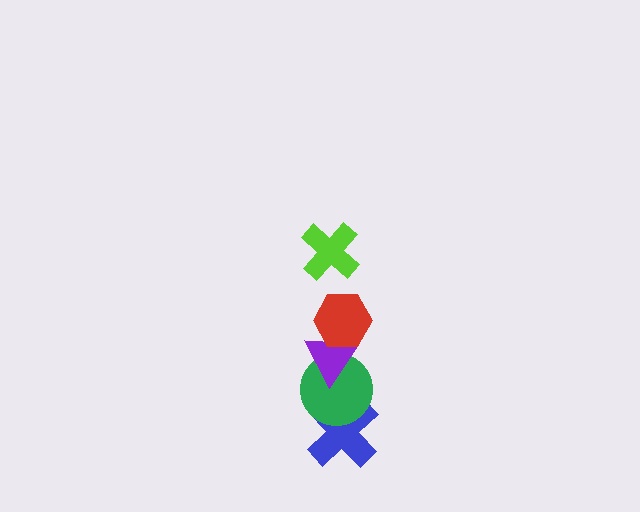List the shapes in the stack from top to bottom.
From top to bottom: the lime cross, the red hexagon, the purple triangle, the green circle, the blue cross.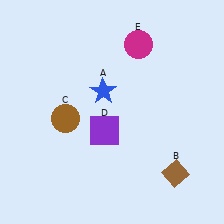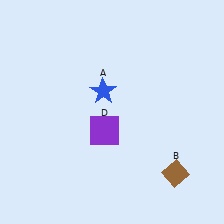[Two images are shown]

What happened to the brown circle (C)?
The brown circle (C) was removed in Image 2. It was in the bottom-left area of Image 1.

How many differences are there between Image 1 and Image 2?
There are 2 differences between the two images.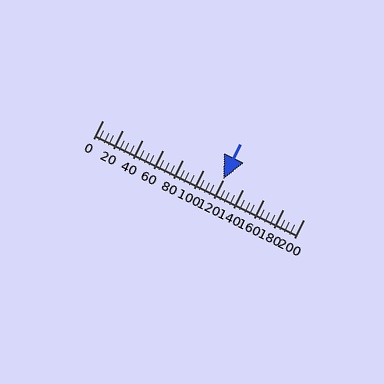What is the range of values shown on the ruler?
The ruler shows values from 0 to 200.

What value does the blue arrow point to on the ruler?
The blue arrow points to approximately 120.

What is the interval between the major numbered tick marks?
The major tick marks are spaced 20 units apart.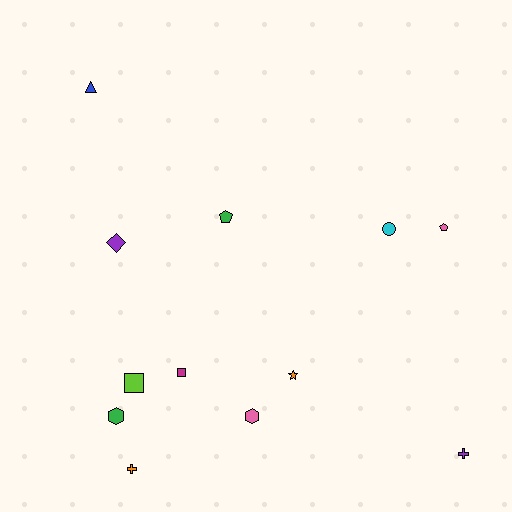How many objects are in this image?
There are 12 objects.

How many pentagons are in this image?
There are 2 pentagons.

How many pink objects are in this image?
There are 2 pink objects.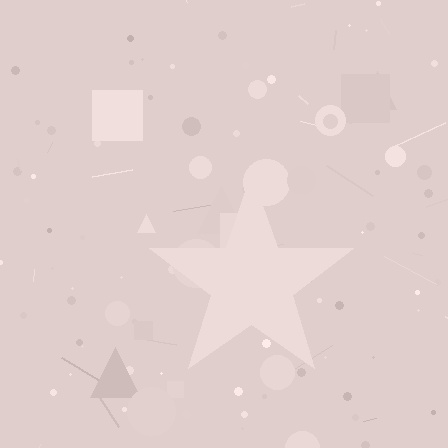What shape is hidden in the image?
A star is hidden in the image.